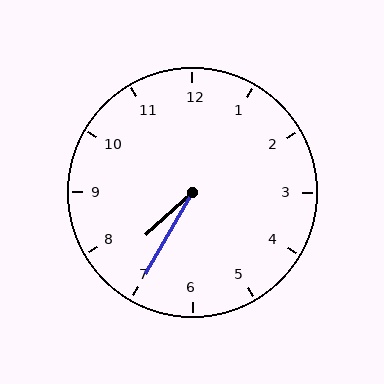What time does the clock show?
7:35.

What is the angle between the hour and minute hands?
Approximately 18 degrees.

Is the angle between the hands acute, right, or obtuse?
It is acute.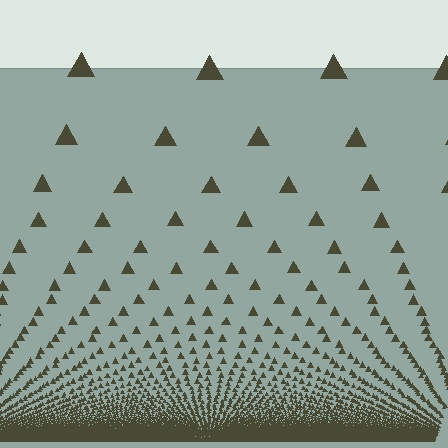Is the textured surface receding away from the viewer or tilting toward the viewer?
The surface appears to tilt toward the viewer. Texture elements get larger and sparser toward the top.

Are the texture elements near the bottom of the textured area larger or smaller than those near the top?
Smaller. The gradient is inverted — elements near the bottom are smaller and denser.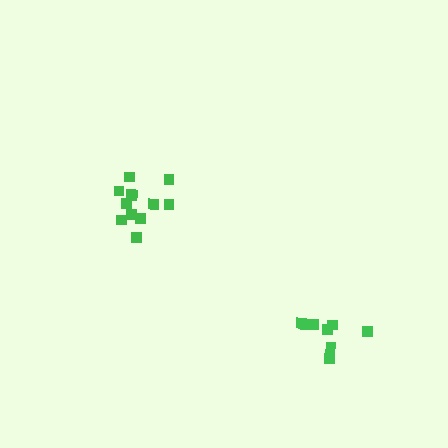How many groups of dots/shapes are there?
There are 2 groups.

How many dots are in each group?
Group 1: 8 dots, Group 2: 12 dots (20 total).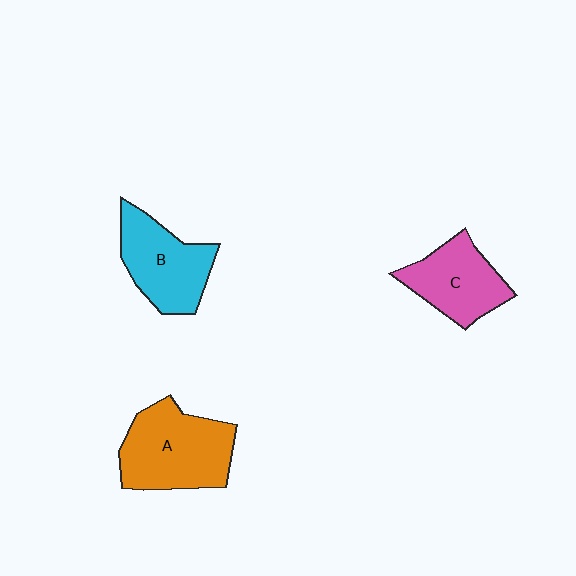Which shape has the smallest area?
Shape C (pink).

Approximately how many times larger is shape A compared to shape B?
Approximately 1.2 times.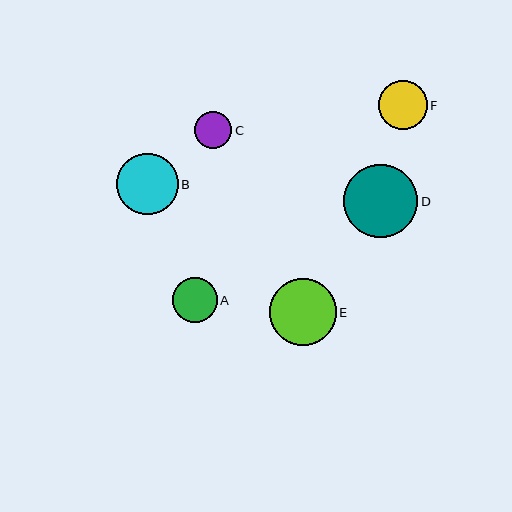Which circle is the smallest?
Circle C is the smallest with a size of approximately 37 pixels.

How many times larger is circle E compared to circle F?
Circle E is approximately 1.4 times the size of circle F.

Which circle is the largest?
Circle D is the largest with a size of approximately 74 pixels.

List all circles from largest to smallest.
From largest to smallest: D, E, B, F, A, C.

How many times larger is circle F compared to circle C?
Circle F is approximately 1.3 times the size of circle C.